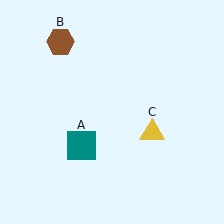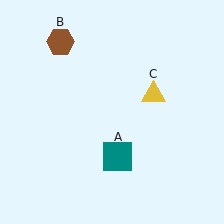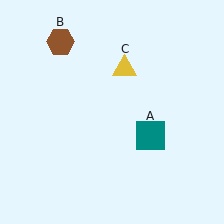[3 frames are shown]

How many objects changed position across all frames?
2 objects changed position: teal square (object A), yellow triangle (object C).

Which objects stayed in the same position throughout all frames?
Brown hexagon (object B) remained stationary.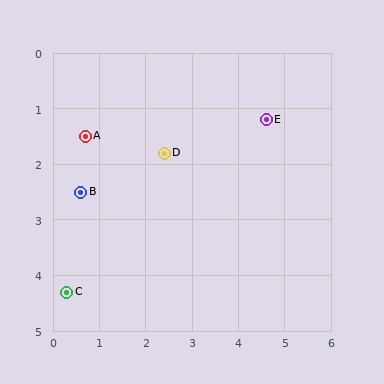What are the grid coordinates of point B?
Point B is at approximately (0.6, 2.5).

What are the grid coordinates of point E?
Point E is at approximately (4.6, 1.2).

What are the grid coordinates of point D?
Point D is at approximately (2.4, 1.8).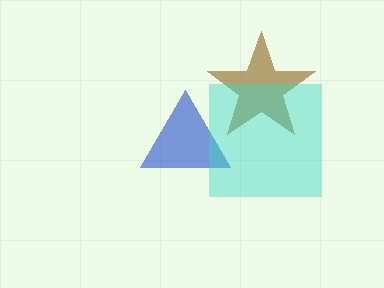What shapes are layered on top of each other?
The layered shapes are: a brown star, a blue triangle, a cyan square.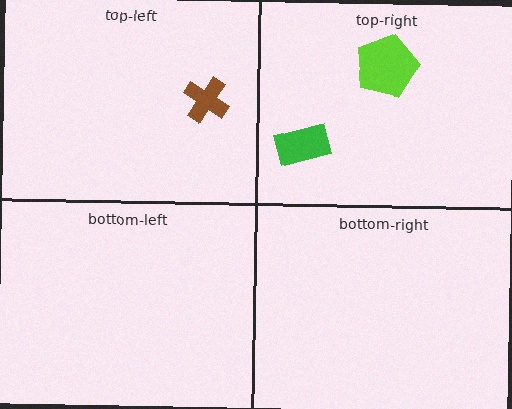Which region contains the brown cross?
The top-left region.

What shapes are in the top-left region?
The brown cross.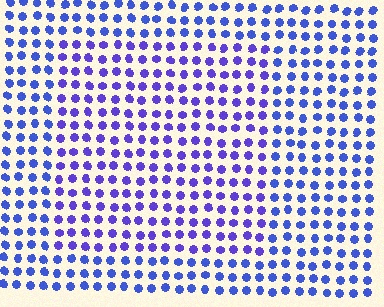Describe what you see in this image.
The image is filled with small blue elements in a uniform arrangement. A rectangle-shaped region is visible where the elements are tinted to a slightly different hue, forming a subtle color boundary.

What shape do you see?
I see a rectangle.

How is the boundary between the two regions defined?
The boundary is defined purely by a slight shift in hue (about 23 degrees). Spacing, size, and orientation are identical on both sides.